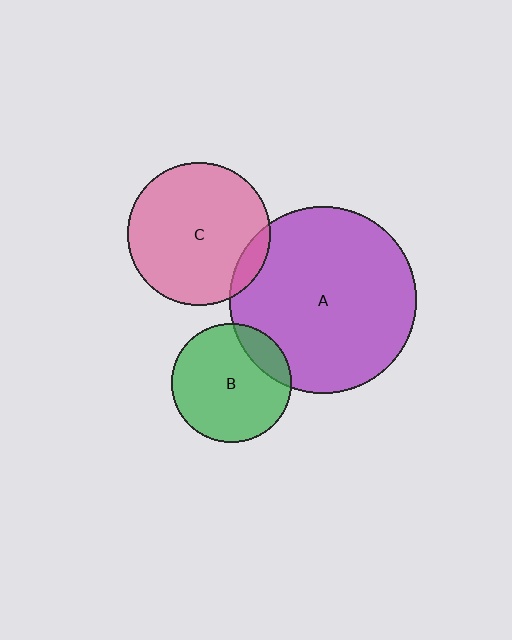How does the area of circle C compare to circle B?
Approximately 1.4 times.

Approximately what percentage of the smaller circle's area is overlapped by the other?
Approximately 10%.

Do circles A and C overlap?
Yes.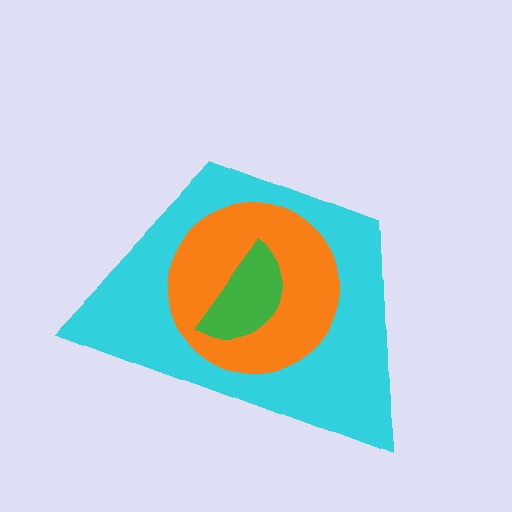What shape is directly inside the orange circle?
The green semicircle.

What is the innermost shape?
The green semicircle.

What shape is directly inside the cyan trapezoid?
The orange circle.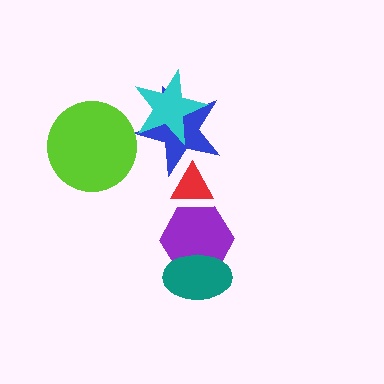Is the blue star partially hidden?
Yes, it is partially covered by another shape.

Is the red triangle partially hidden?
Yes, it is partially covered by another shape.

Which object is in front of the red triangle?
The blue star is in front of the red triangle.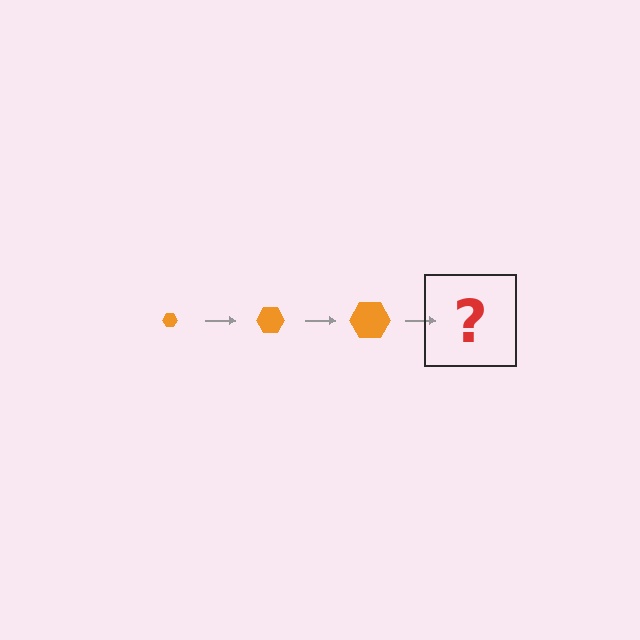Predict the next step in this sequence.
The next step is an orange hexagon, larger than the previous one.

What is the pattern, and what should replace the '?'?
The pattern is that the hexagon gets progressively larger each step. The '?' should be an orange hexagon, larger than the previous one.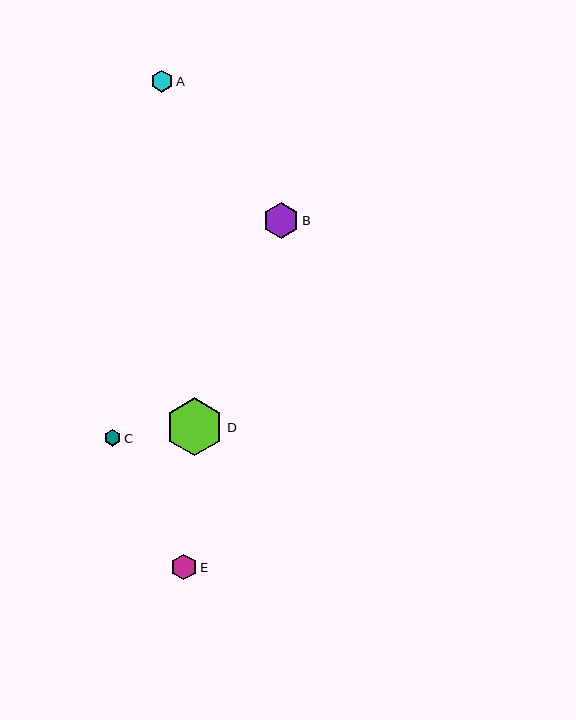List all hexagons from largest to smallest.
From largest to smallest: D, B, E, A, C.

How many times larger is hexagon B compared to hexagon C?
Hexagon B is approximately 2.2 times the size of hexagon C.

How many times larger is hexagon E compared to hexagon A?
Hexagon E is approximately 1.1 times the size of hexagon A.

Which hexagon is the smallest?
Hexagon C is the smallest with a size of approximately 16 pixels.